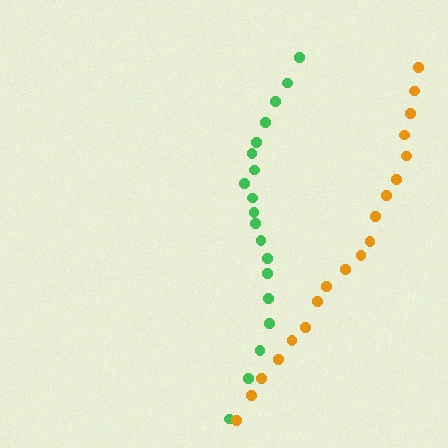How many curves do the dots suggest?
There are 2 distinct paths.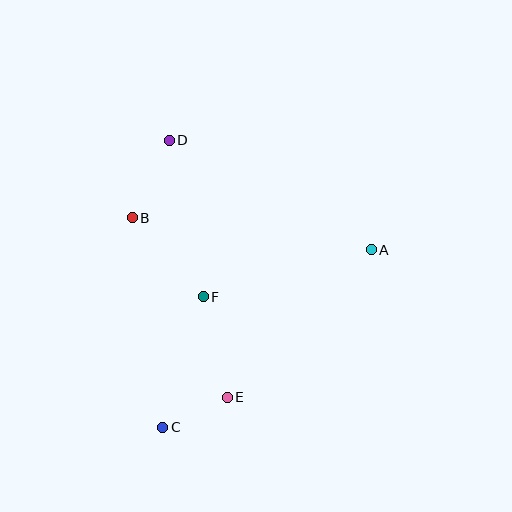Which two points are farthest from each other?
Points C and D are farthest from each other.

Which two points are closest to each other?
Points C and E are closest to each other.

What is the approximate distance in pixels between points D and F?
The distance between D and F is approximately 160 pixels.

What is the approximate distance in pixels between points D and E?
The distance between D and E is approximately 263 pixels.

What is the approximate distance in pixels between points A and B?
The distance between A and B is approximately 242 pixels.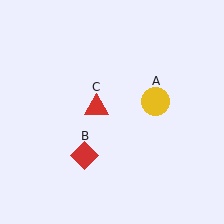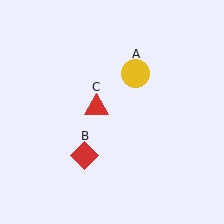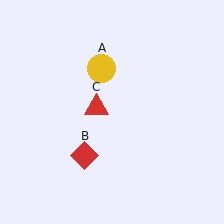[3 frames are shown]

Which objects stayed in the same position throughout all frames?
Red diamond (object B) and red triangle (object C) remained stationary.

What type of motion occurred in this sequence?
The yellow circle (object A) rotated counterclockwise around the center of the scene.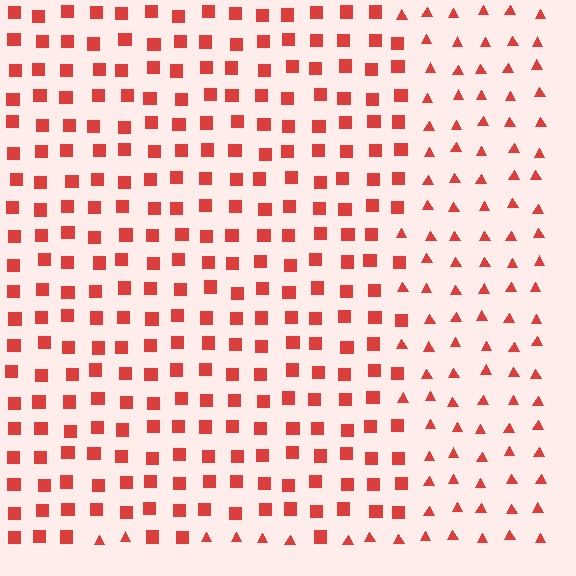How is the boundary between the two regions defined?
The boundary is defined by a change in element shape: squares inside vs. triangles outside. All elements share the same color and spacing.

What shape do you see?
I see a rectangle.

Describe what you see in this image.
The image is filled with small red elements arranged in a uniform grid. A rectangle-shaped region contains squares, while the surrounding area contains triangles. The boundary is defined purely by the change in element shape.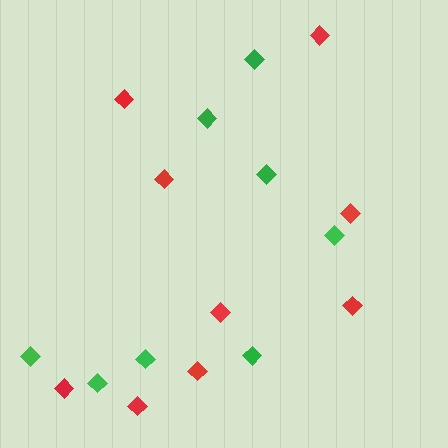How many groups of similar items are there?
There are 2 groups: one group of green diamonds (8) and one group of red diamonds (9).